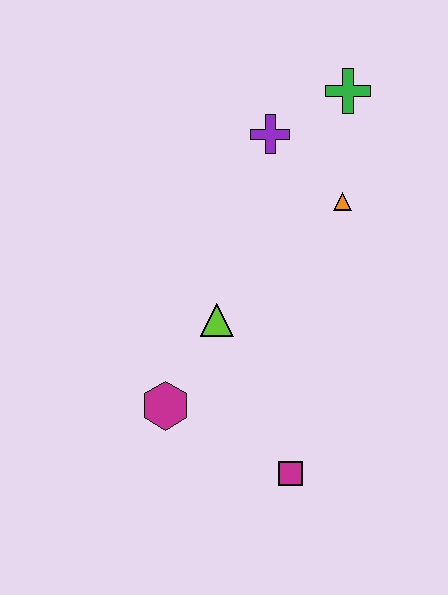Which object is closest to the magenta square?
The magenta hexagon is closest to the magenta square.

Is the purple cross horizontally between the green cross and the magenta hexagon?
Yes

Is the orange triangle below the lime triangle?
No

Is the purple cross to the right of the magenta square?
No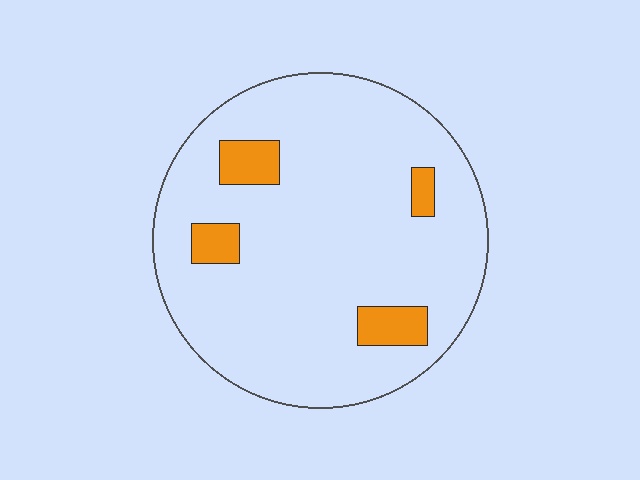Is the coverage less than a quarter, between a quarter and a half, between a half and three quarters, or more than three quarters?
Less than a quarter.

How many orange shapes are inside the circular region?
4.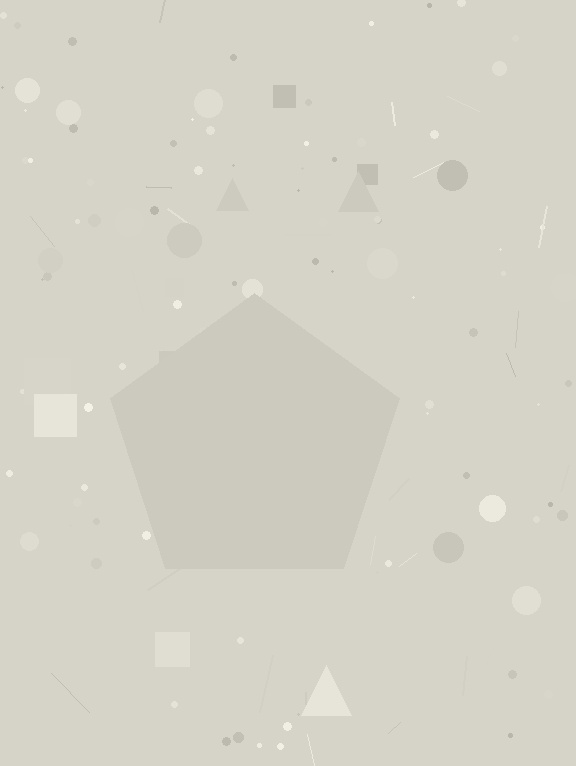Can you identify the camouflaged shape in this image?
The camouflaged shape is a pentagon.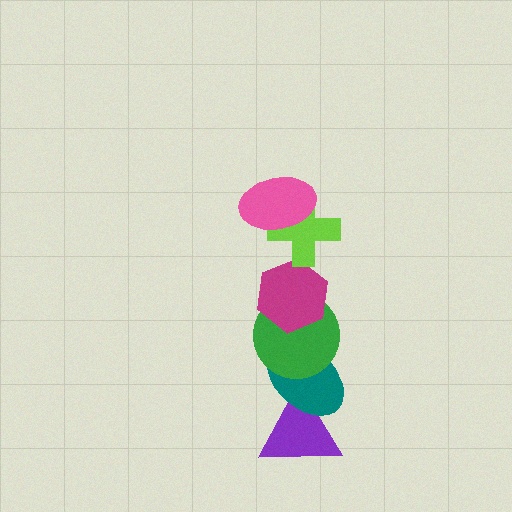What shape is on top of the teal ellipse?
The green circle is on top of the teal ellipse.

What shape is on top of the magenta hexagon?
The lime cross is on top of the magenta hexagon.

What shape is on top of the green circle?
The magenta hexagon is on top of the green circle.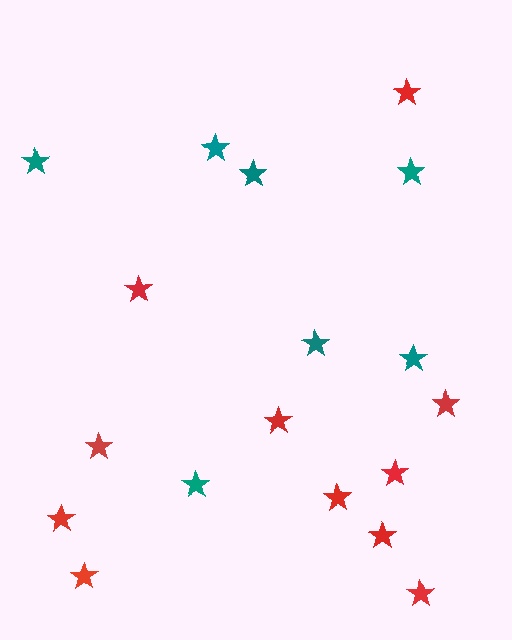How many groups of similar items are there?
There are 2 groups: one group of red stars (11) and one group of teal stars (7).